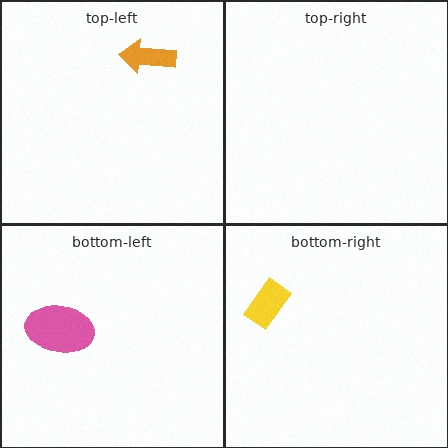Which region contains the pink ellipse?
The bottom-left region.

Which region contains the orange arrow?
The top-left region.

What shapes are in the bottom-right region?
The yellow rectangle.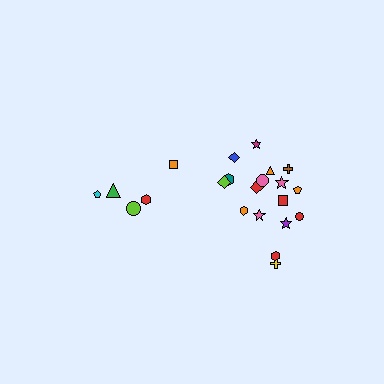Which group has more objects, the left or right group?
The right group.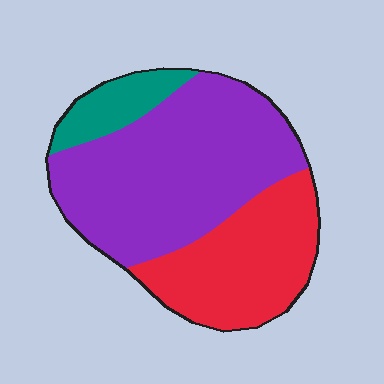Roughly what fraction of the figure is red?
Red takes up about one third (1/3) of the figure.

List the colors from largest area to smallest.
From largest to smallest: purple, red, teal.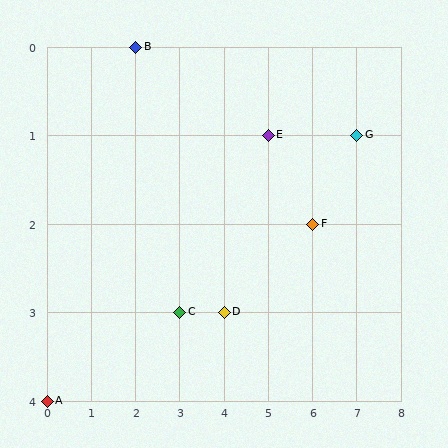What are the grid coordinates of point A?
Point A is at grid coordinates (0, 4).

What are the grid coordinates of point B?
Point B is at grid coordinates (2, 0).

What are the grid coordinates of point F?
Point F is at grid coordinates (6, 2).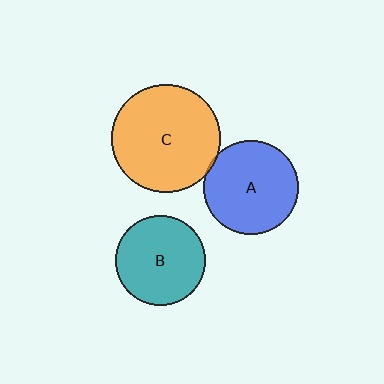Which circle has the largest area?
Circle C (orange).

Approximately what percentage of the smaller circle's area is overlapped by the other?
Approximately 5%.